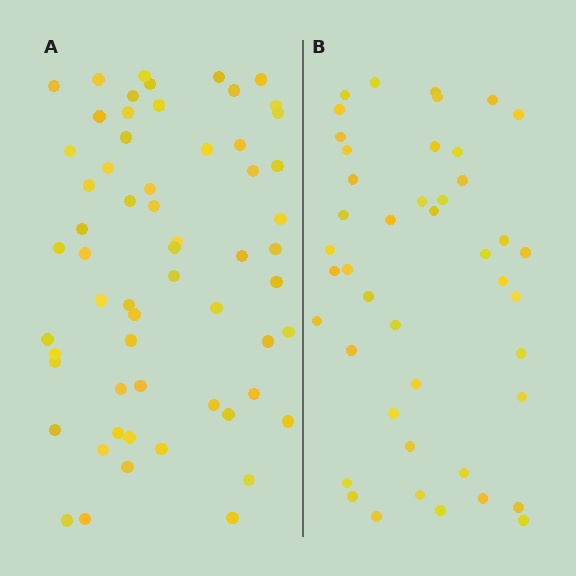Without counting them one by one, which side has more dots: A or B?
Region A (the left region) has more dots.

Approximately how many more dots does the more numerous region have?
Region A has approximately 15 more dots than region B.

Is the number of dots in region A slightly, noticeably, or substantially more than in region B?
Region A has noticeably more, but not dramatically so. The ratio is roughly 1.4 to 1.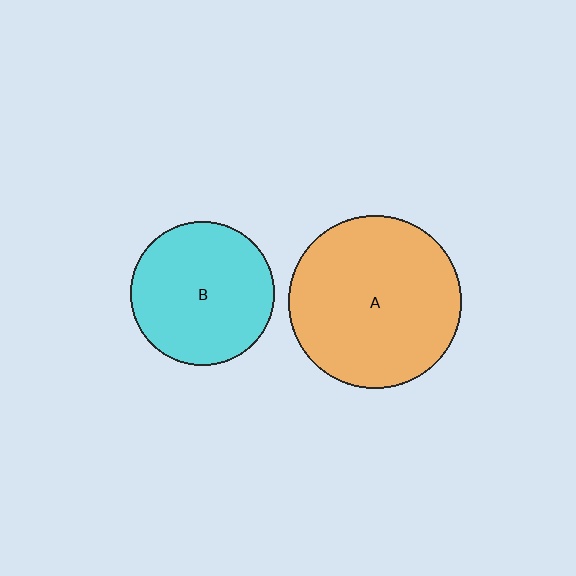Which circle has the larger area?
Circle A (orange).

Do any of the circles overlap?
No, none of the circles overlap.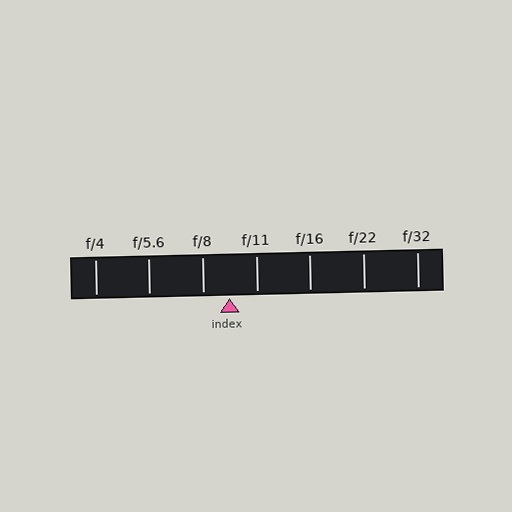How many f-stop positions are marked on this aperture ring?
There are 7 f-stop positions marked.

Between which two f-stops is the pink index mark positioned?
The index mark is between f/8 and f/11.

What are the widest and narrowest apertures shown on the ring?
The widest aperture shown is f/4 and the narrowest is f/32.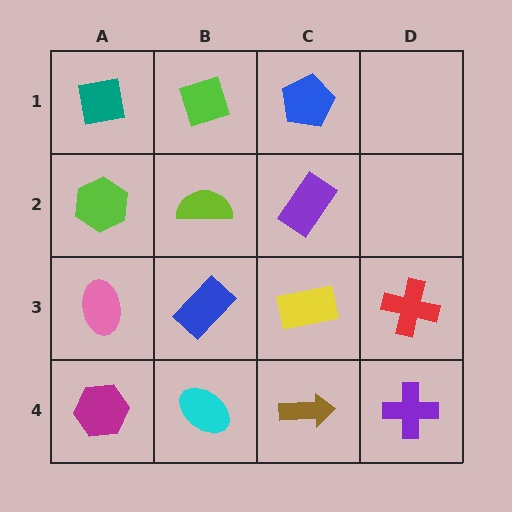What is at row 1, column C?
A blue pentagon.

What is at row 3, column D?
A red cross.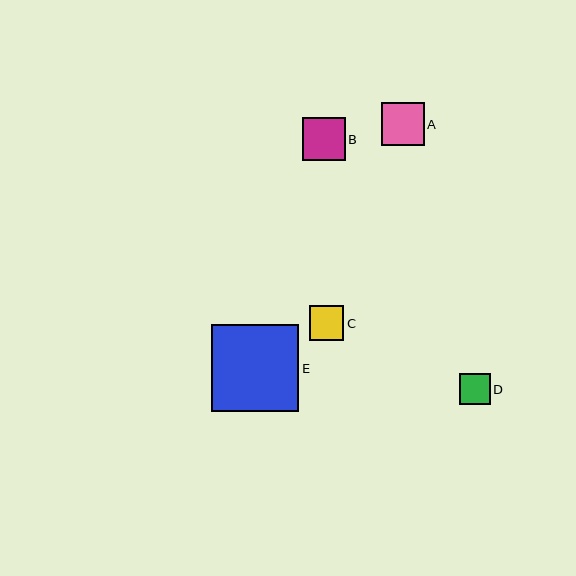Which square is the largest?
Square E is the largest with a size of approximately 88 pixels.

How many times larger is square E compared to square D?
Square E is approximately 2.8 times the size of square D.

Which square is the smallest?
Square D is the smallest with a size of approximately 31 pixels.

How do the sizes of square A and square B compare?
Square A and square B are approximately the same size.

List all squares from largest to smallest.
From largest to smallest: E, A, B, C, D.